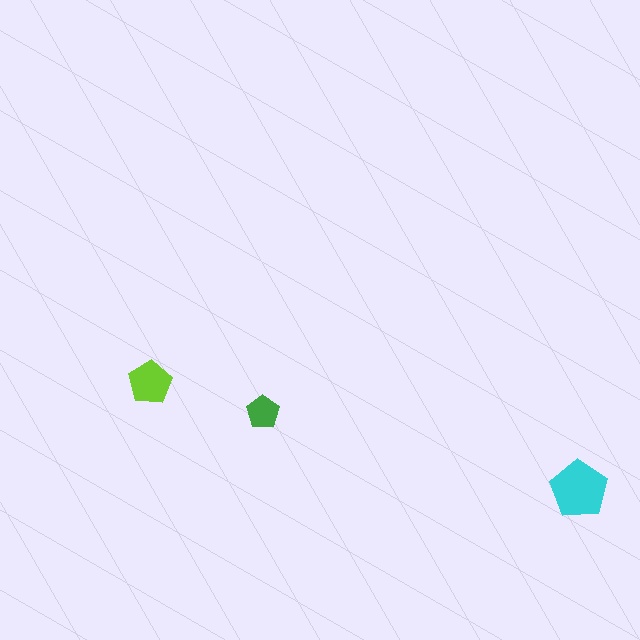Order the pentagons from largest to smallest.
the cyan one, the lime one, the green one.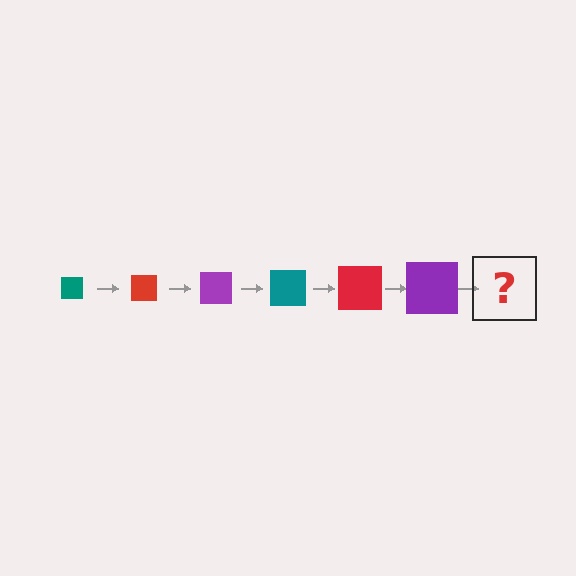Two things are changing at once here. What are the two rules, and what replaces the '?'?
The two rules are that the square grows larger each step and the color cycles through teal, red, and purple. The '?' should be a teal square, larger than the previous one.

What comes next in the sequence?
The next element should be a teal square, larger than the previous one.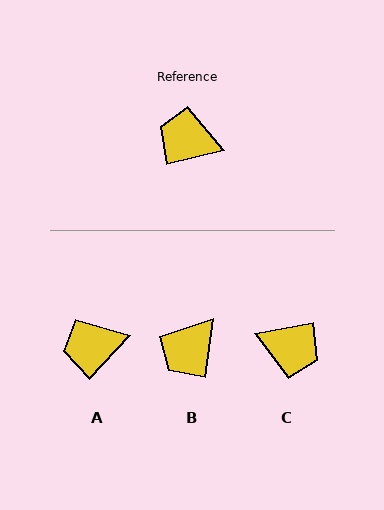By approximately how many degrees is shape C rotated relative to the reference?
Approximately 176 degrees counter-clockwise.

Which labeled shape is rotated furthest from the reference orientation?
C, about 176 degrees away.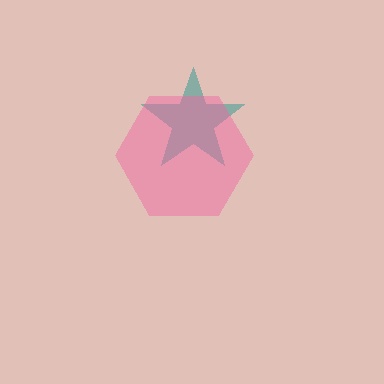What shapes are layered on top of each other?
The layered shapes are: a teal star, a pink hexagon.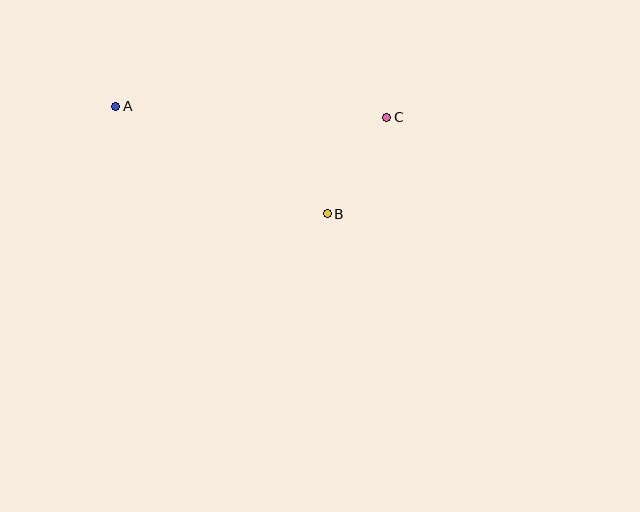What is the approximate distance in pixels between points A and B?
The distance between A and B is approximately 237 pixels.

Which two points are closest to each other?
Points B and C are closest to each other.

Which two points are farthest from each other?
Points A and C are farthest from each other.